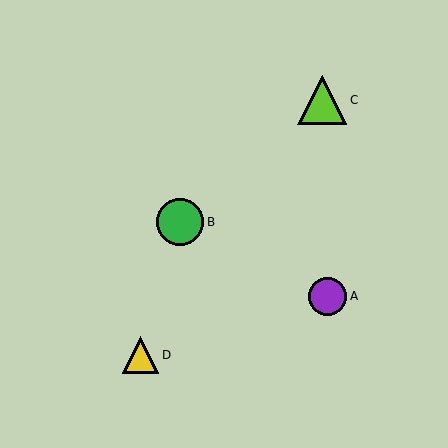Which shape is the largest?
The lime triangle (labeled C) is the largest.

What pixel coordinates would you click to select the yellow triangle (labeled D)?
Click at (140, 355) to select the yellow triangle D.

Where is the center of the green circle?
The center of the green circle is at (180, 222).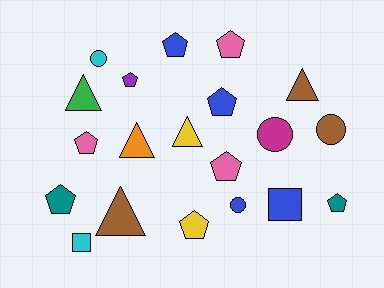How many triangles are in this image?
There are 5 triangles.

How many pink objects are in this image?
There are 3 pink objects.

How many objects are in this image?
There are 20 objects.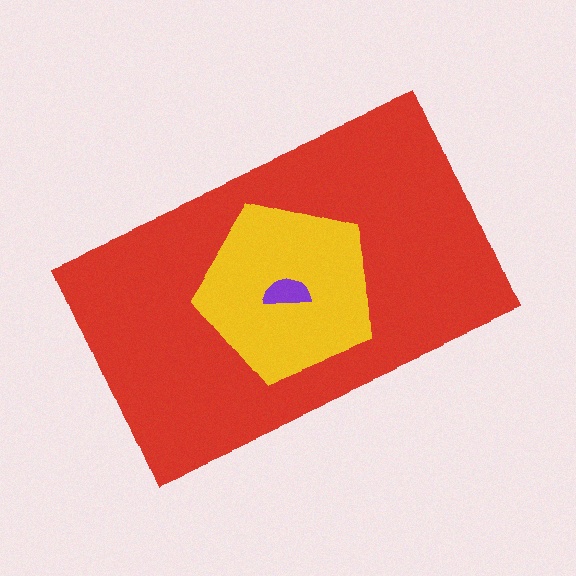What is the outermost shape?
The red rectangle.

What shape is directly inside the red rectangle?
The yellow pentagon.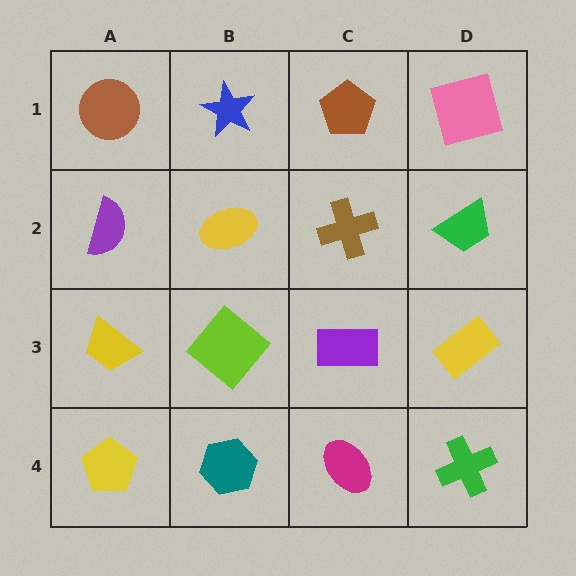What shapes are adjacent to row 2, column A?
A brown circle (row 1, column A), a yellow trapezoid (row 3, column A), a yellow ellipse (row 2, column B).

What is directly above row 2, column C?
A brown pentagon.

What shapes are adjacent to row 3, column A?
A purple semicircle (row 2, column A), a yellow pentagon (row 4, column A), a lime diamond (row 3, column B).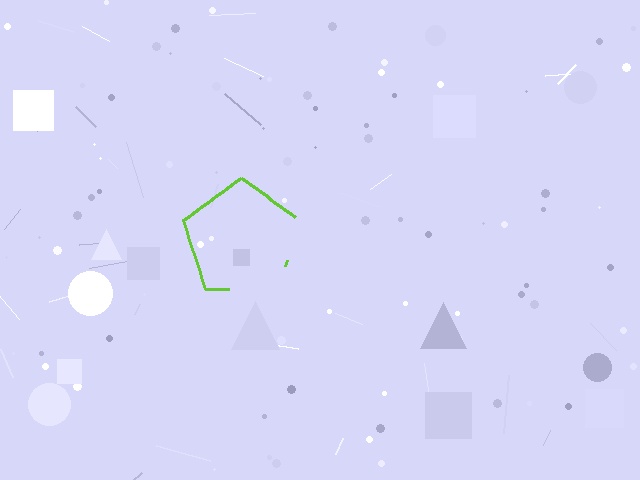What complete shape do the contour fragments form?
The contour fragments form a pentagon.